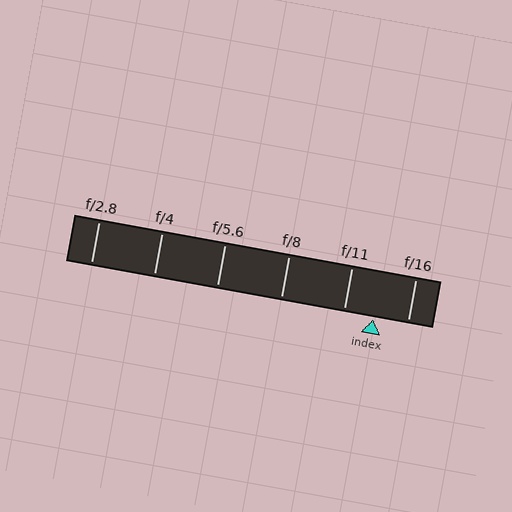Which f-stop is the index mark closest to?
The index mark is closest to f/11.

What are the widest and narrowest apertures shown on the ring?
The widest aperture shown is f/2.8 and the narrowest is f/16.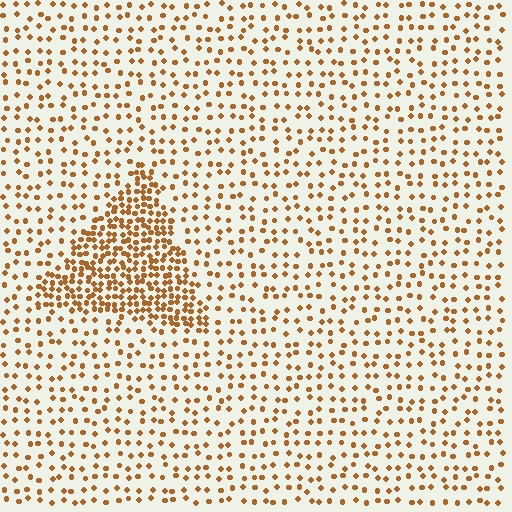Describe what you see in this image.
The image contains small brown elements arranged at two different densities. A triangle-shaped region is visible where the elements are more densely packed than the surrounding area.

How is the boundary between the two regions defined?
The boundary is defined by a change in element density (approximately 2.6x ratio). All elements are the same color, size, and shape.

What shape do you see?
I see a triangle.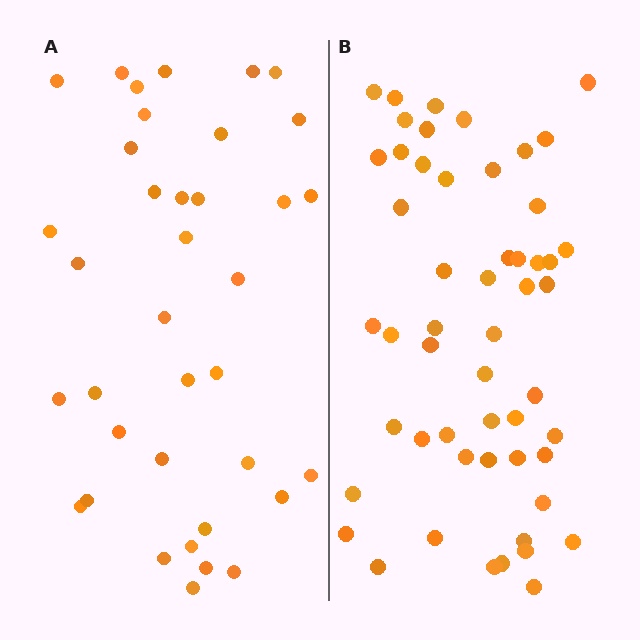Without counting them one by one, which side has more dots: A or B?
Region B (the right region) has more dots.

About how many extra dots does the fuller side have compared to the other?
Region B has approximately 15 more dots than region A.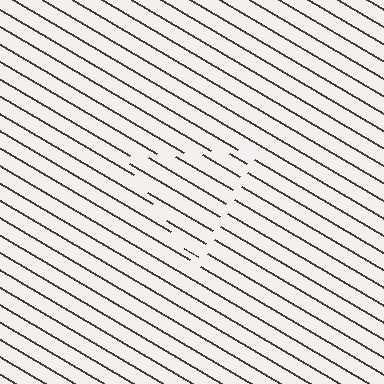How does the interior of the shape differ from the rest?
The interior of the shape contains the same grating, shifted by half a period — the contour is defined by the phase discontinuity where line-ends from the inner and outer gratings abut.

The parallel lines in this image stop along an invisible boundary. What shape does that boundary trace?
An illusory triangle. The interior of the shape contains the same grating, shifted by half a period — the contour is defined by the phase discontinuity where line-ends from the inner and outer gratings abut.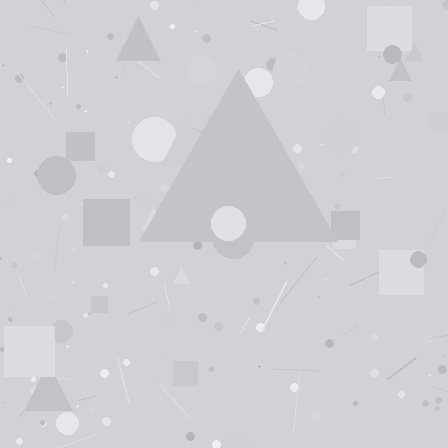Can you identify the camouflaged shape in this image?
The camouflaged shape is a triangle.